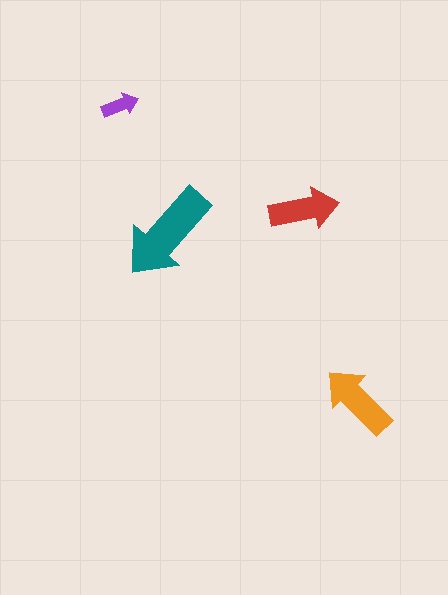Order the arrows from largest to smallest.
the teal one, the orange one, the red one, the purple one.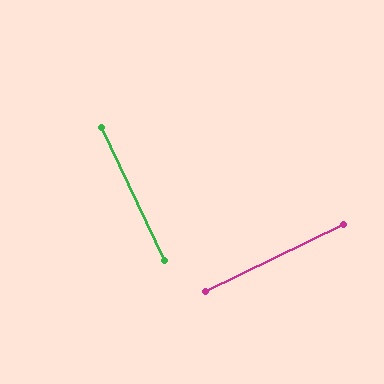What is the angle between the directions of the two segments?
Approximately 90 degrees.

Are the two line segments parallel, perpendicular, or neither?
Perpendicular — they meet at approximately 90°.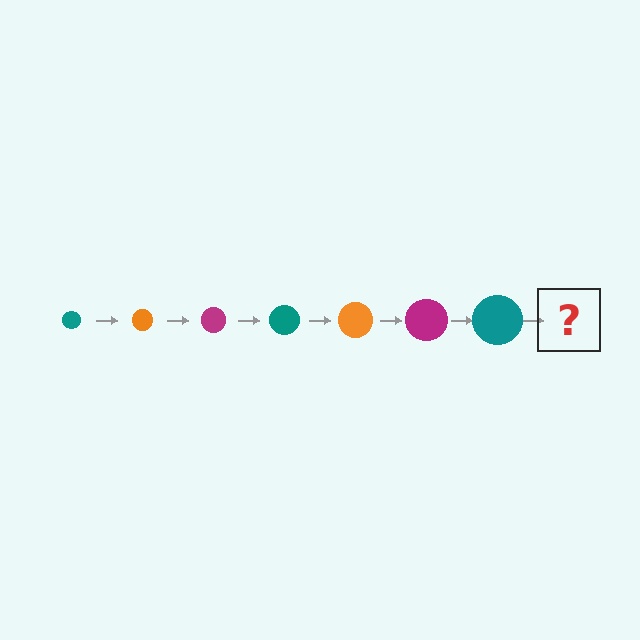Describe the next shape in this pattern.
It should be an orange circle, larger than the previous one.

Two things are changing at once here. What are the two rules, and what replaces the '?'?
The two rules are that the circle grows larger each step and the color cycles through teal, orange, and magenta. The '?' should be an orange circle, larger than the previous one.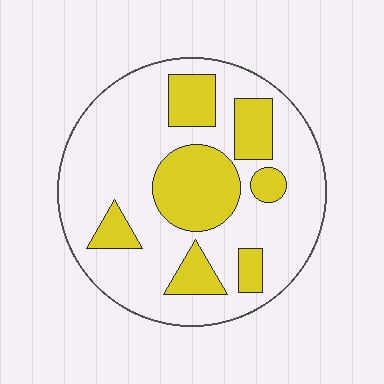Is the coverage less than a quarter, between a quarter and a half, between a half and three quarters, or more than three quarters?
Between a quarter and a half.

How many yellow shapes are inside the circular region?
7.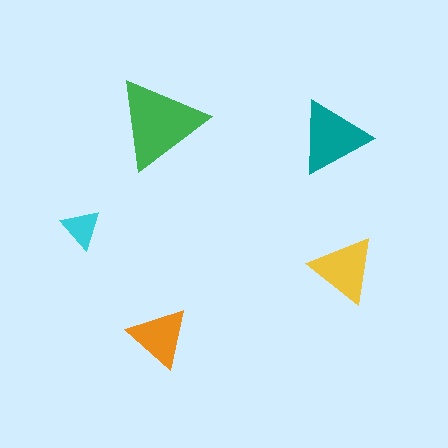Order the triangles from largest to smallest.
the green one, the teal one, the yellow one, the orange one, the cyan one.